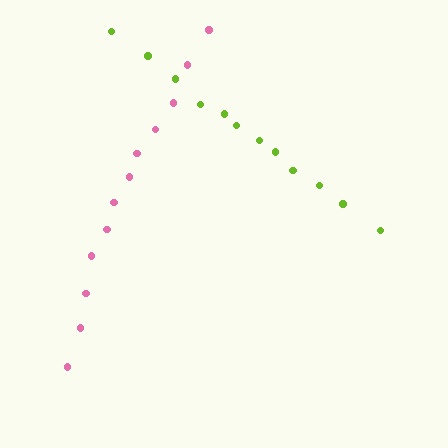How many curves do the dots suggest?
There are 2 distinct paths.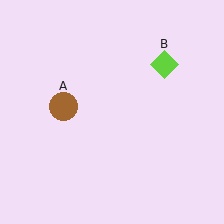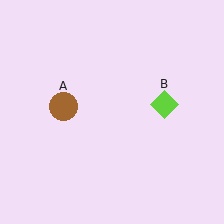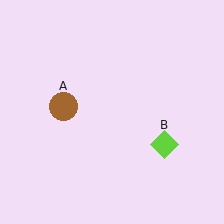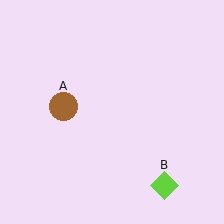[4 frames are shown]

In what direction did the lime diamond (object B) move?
The lime diamond (object B) moved down.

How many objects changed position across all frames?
1 object changed position: lime diamond (object B).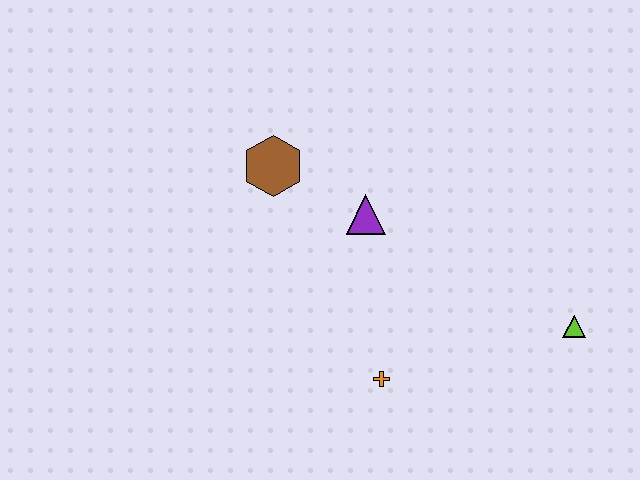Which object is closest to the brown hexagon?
The purple triangle is closest to the brown hexagon.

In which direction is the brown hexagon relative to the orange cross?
The brown hexagon is above the orange cross.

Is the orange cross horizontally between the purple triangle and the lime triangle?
Yes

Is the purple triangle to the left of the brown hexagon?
No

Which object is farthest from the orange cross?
The brown hexagon is farthest from the orange cross.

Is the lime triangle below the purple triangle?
Yes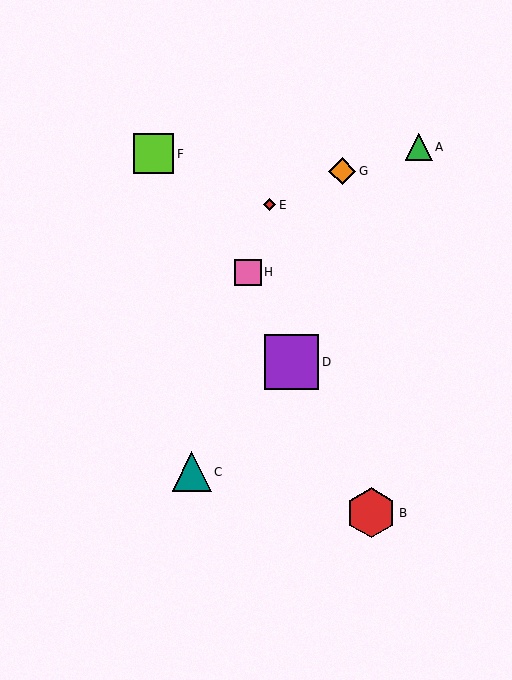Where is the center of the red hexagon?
The center of the red hexagon is at (371, 513).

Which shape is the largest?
The purple square (labeled D) is the largest.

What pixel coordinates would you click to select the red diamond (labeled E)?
Click at (270, 205) to select the red diamond E.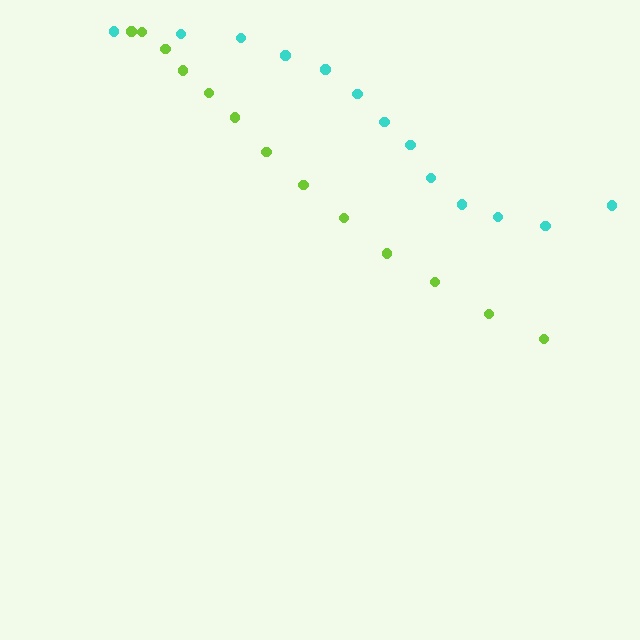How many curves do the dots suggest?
There are 2 distinct paths.